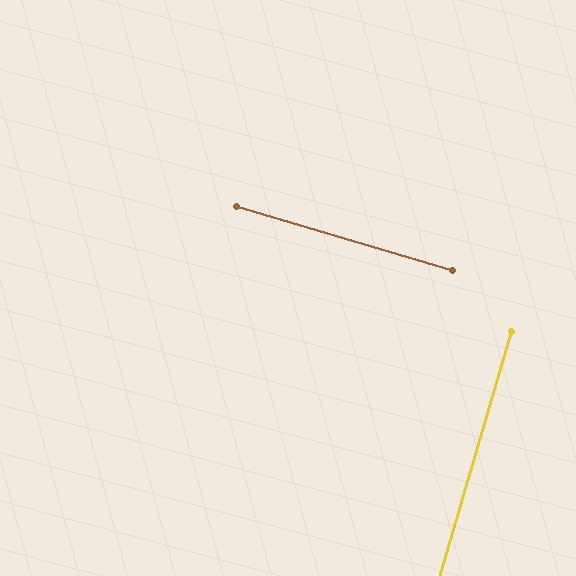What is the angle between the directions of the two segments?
Approximately 90 degrees.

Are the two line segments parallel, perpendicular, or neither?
Perpendicular — they meet at approximately 90°.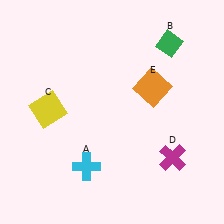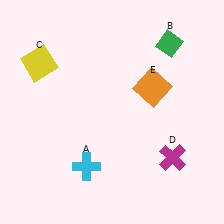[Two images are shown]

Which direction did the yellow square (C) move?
The yellow square (C) moved up.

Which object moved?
The yellow square (C) moved up.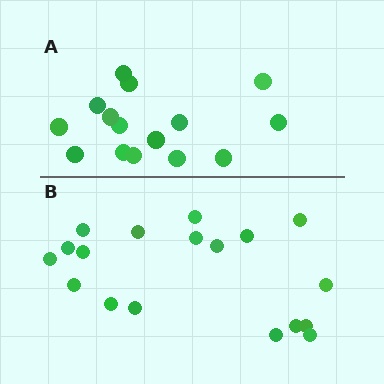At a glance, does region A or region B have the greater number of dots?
Region B (the bottom region) has more dots.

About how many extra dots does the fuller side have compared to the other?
Region B has just a few more — roughly 2 or 3 more dots than region A.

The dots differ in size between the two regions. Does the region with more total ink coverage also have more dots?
No. Region A has more total ink coverage because its dots are larger, but region B actually contains more individual dots. Total area can be misleading — the number of items is what matters here.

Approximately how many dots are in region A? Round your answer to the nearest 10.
About 20 dots. (The exact count is 15, which rounds to 20.)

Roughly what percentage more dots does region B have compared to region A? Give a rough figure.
About 20% more.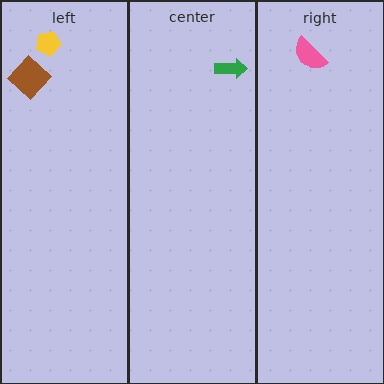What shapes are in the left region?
The brown diamond, the yellow pentagon.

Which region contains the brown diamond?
The left region.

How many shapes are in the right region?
1.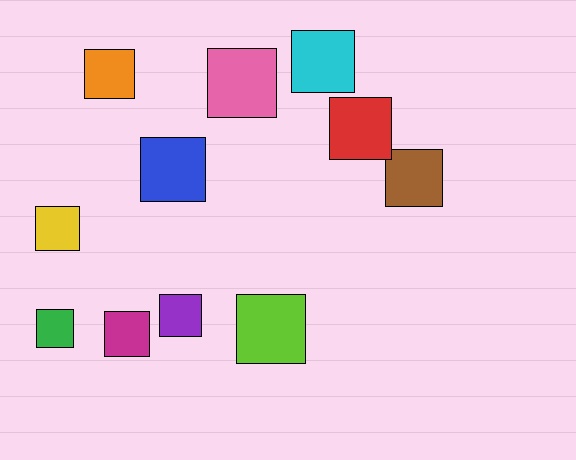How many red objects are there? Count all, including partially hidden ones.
There is 1 red object.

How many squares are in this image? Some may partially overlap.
There are 11 squares.